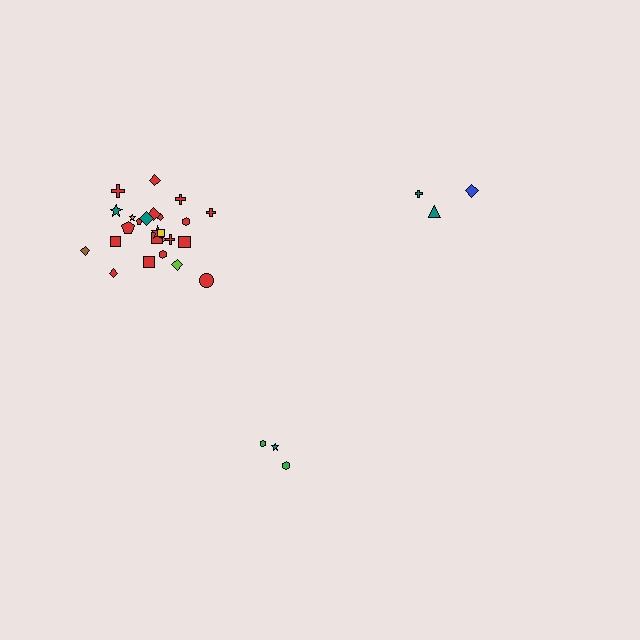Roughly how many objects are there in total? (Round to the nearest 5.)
Roughly 30 objects in total.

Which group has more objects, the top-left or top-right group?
The top-left group.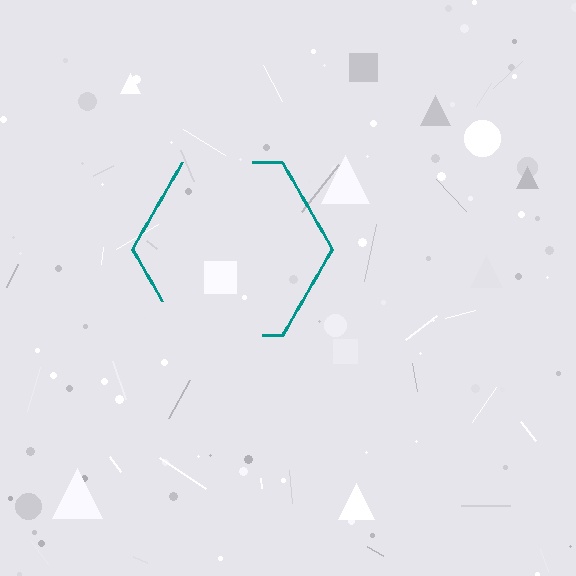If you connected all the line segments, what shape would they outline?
They would outline a hexagon.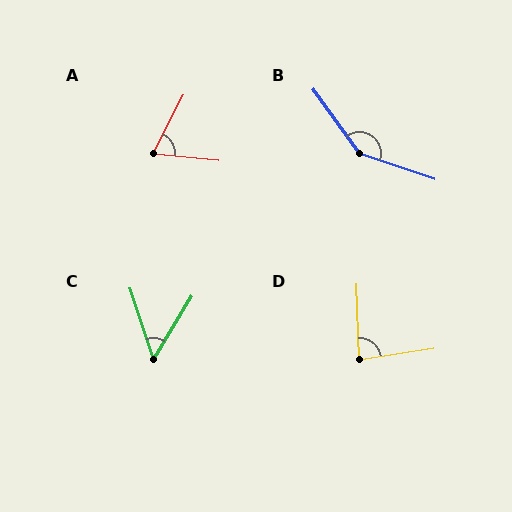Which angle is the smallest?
C, at approximately 49 degrees.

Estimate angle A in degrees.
Approximately 68 degrees.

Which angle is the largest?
B, at approximately 144 degrees.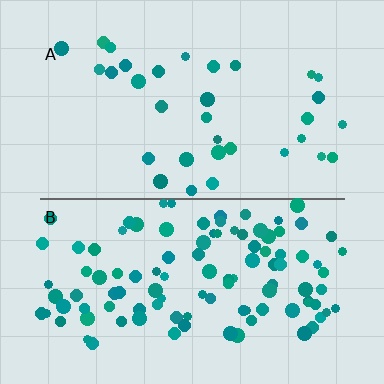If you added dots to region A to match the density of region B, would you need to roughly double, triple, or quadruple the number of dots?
Approximately triple.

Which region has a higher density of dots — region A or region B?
B (the bottom).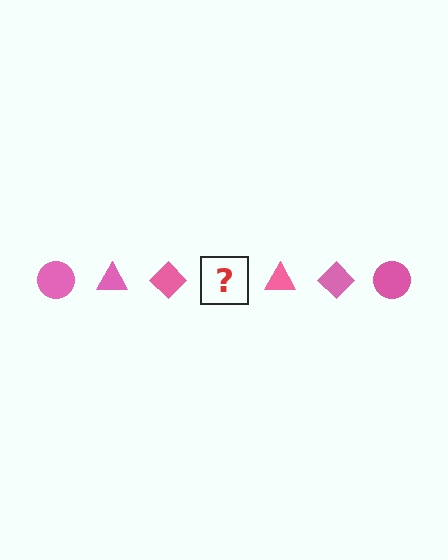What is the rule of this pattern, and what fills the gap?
The rule is that the pattern cycles through circle, triangle, diamond shapes in pink. The gap should be filled with a pink circle.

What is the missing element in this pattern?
The missing element is a pink circle.